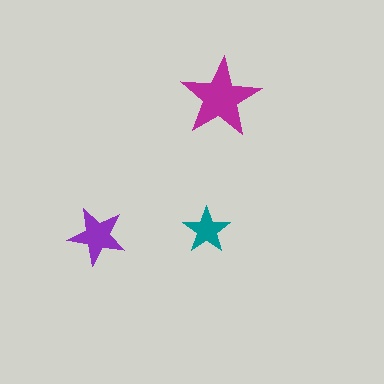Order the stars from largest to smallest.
the magenta one, the purple one, the teal one.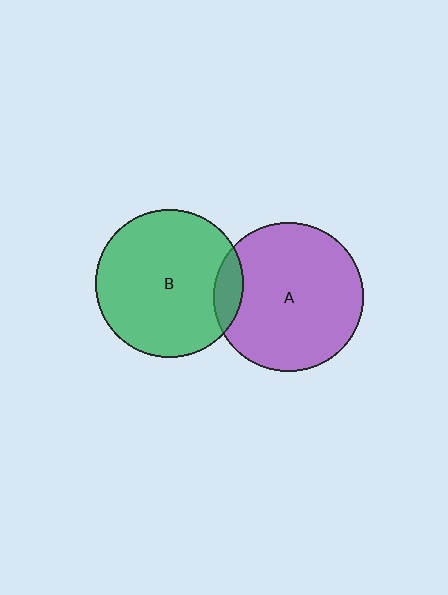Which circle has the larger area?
Circle A (purple).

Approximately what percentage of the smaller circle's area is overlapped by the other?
Approximately 10%.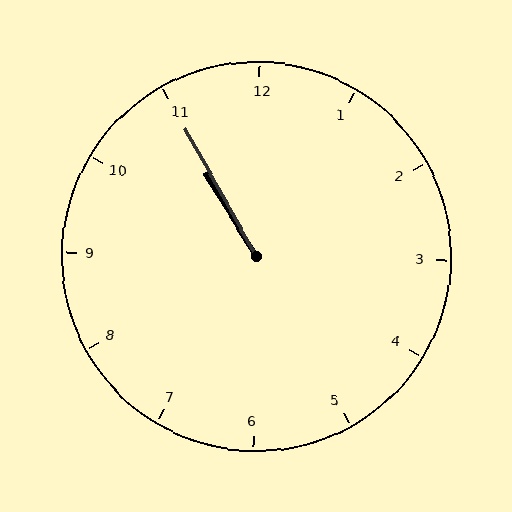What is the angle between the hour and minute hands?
Approximately 2 degrees.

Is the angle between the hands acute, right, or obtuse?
It is acute.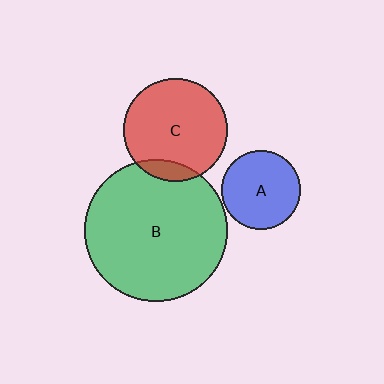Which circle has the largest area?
Circle B (green).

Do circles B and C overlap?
Yes.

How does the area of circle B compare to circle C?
Approximately 1.9 times.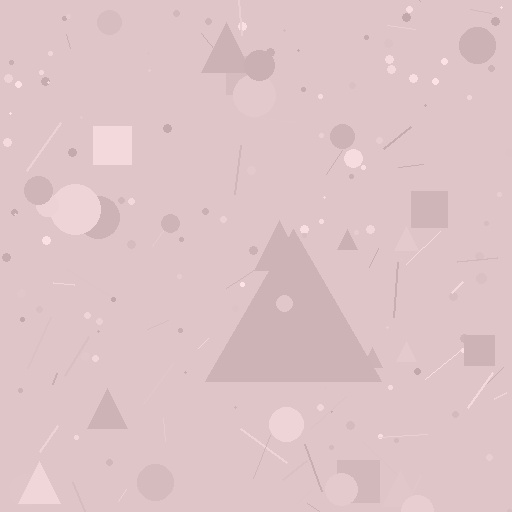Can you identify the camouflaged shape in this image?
The camouflaged shape is a triangle.